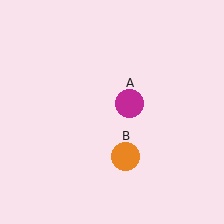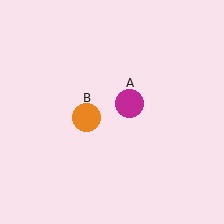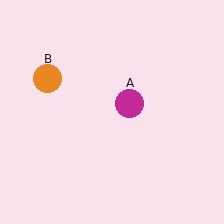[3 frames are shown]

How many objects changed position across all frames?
1 object changed position: orange circle (object B).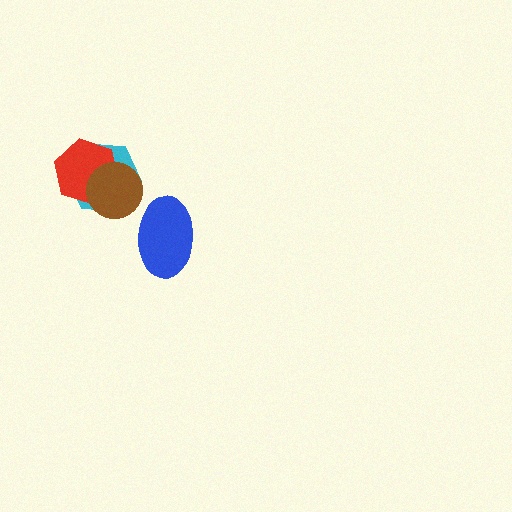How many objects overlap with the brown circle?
2 objects overlap with the brown circle.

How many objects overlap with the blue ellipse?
0 objects overlap with the blue ellipse.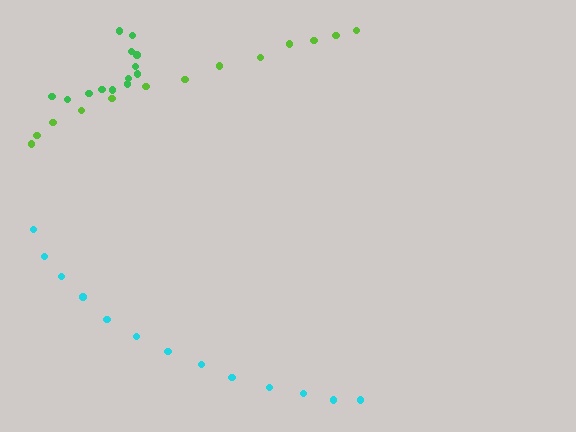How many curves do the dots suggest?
There are 3 distinct paths.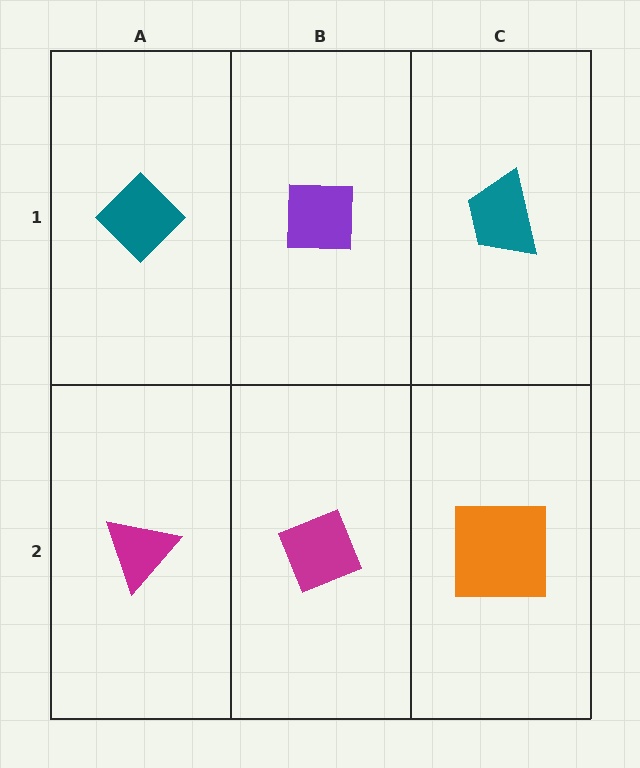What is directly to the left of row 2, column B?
A magenta triangle.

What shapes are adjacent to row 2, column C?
A teal trapezoid (row 1, column C), a magenta diamond (row 2, column B).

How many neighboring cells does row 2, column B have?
3.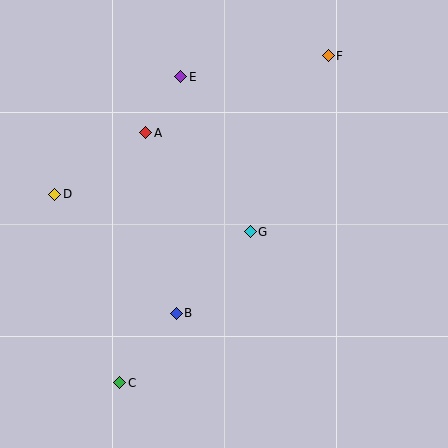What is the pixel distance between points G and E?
The distance between G and E is 170 pixels.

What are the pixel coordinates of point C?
Point C is at (120, 383).